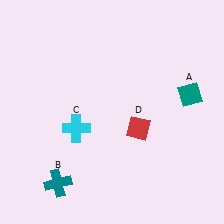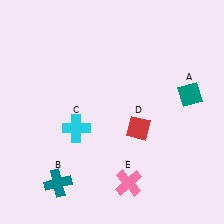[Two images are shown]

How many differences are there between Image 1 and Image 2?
There is 1 difference between the two images.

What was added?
A pink cross (E) was added in Image 2.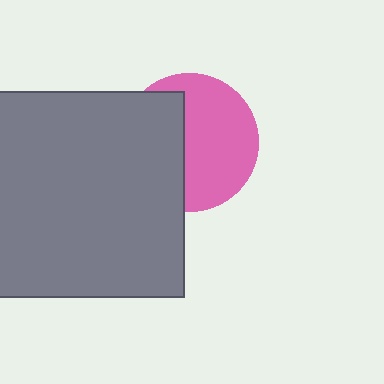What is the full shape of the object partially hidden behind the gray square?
The partially hidden object is a pink circle.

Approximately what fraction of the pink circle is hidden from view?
Roughly 43% of the pink circle is hidden behind the gray square.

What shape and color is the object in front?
The object in front is a gray square.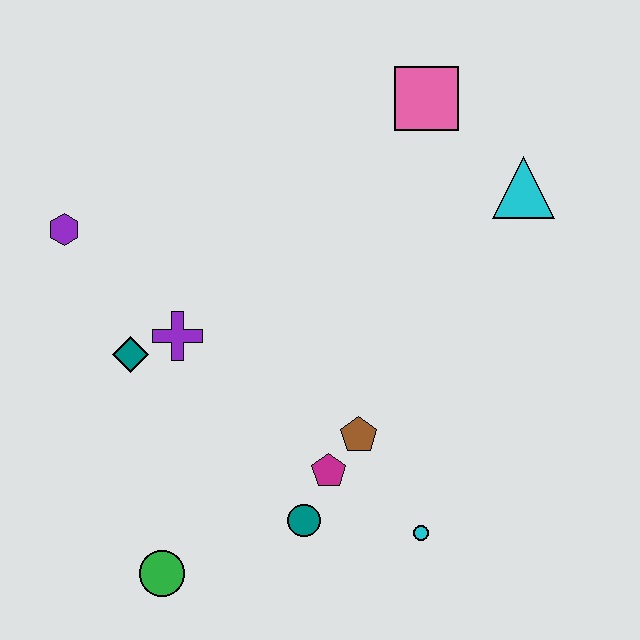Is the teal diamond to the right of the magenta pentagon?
No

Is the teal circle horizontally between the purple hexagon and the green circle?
No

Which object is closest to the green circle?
The teal circle is closest to the green circle.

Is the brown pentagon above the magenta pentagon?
Yes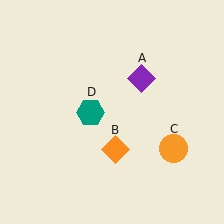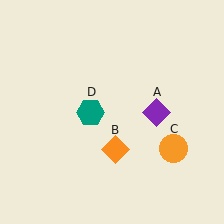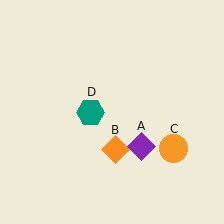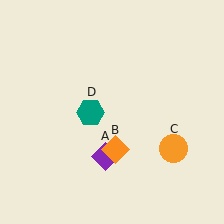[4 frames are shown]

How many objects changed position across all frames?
1 object changed position: purple diamond (object A).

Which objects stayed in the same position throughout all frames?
Orange diamond (object B) and orange circle (object C) and teal hexagon (object D) remained stationary.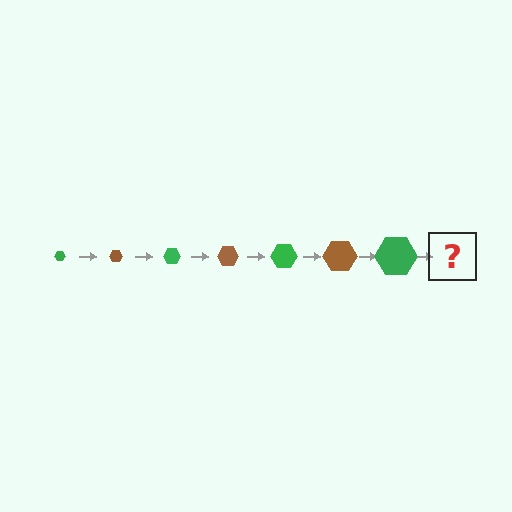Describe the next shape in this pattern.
It should be a brown hexagon, larger than the previous one.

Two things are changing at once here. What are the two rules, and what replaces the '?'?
The two rules are that the hexagon grows larger each step and the color cycles through green and brown. The '?' should be a brown hexagon, larger than the previous one.